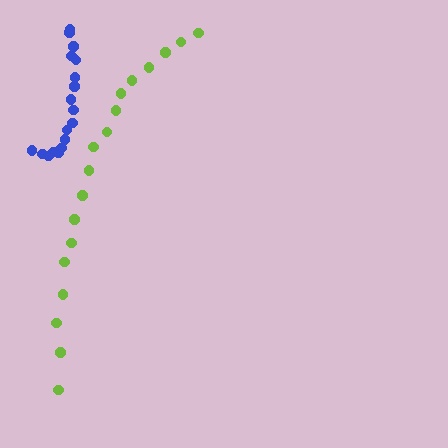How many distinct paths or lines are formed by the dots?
There are 2 distinct paths.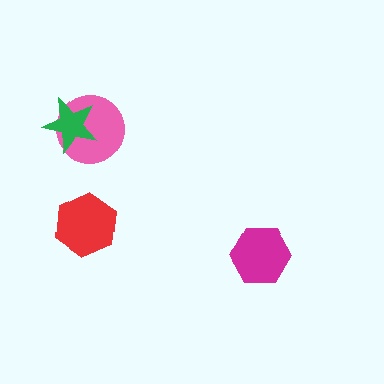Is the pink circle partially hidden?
Yes, it is partially covered by another shape.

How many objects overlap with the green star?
1 object overlaps with the green star.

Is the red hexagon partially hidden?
No, no other shape covers it.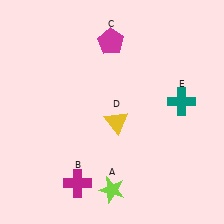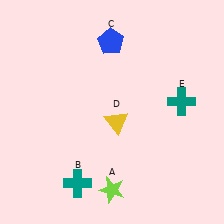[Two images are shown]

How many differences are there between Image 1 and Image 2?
There are 2 differences between the two images.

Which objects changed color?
B changed from magenta to teal. C changed from magenta to blue.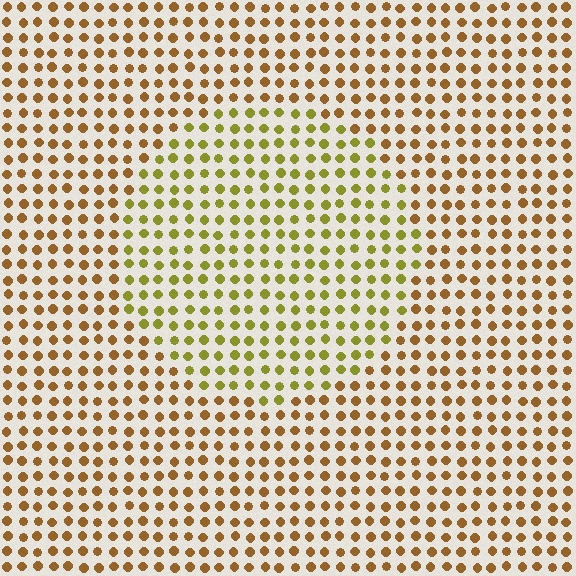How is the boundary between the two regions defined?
The boundary is defined purely by a slight shift in hue (about 34 degrees). Spacing, size, and orientation are identical on both sides.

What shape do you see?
I see a circle.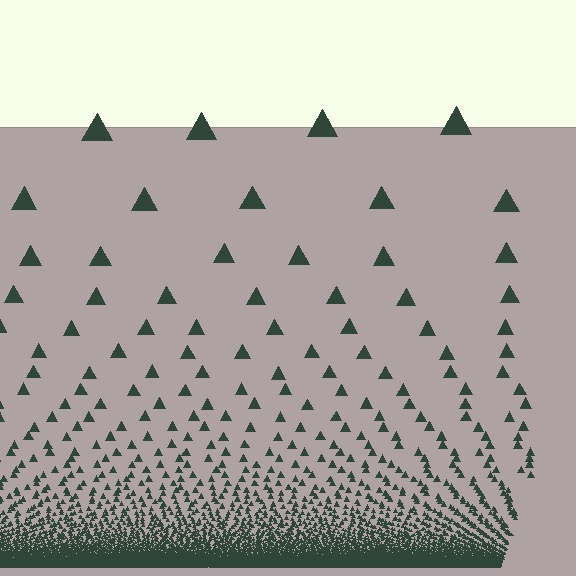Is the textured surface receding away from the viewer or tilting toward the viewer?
The surface appears to tilt toward the viewer. Texture elements get larger and sparser toward the top.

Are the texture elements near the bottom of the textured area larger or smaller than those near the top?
Smaller. The gradient is inverted — elements near the bottom are smaller and denser.